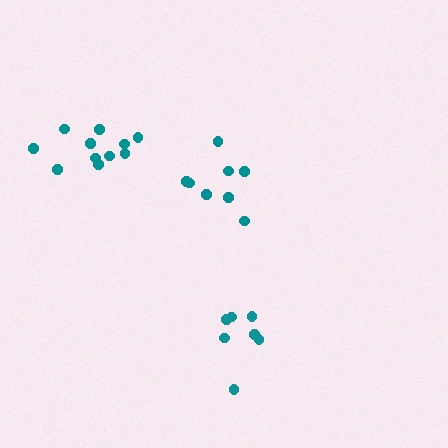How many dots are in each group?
Group 1: 11 dots, Group 2: 8 dots, Group 3: 7 dots (26 total).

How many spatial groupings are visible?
There are 3 spatial groupings.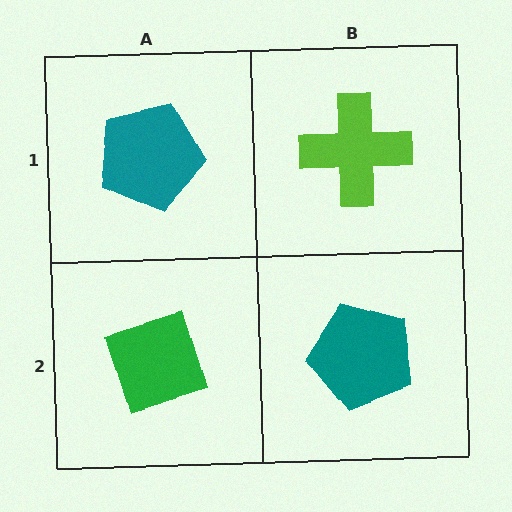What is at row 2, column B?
A teal pentagon.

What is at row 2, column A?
A green diamond.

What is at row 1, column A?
A teal pentagon.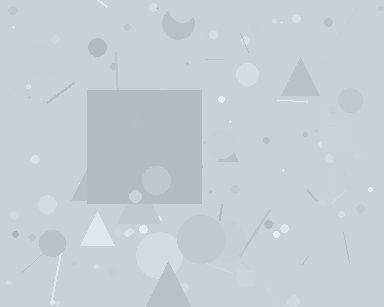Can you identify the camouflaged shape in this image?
The camouflaged shape is a square.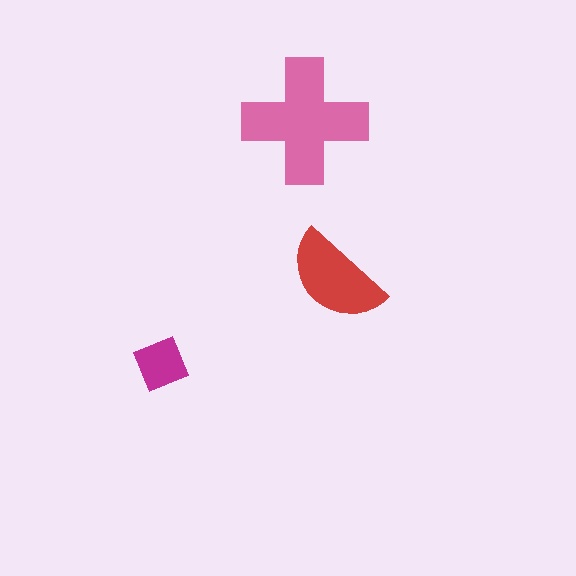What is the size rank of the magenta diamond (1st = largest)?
3rd.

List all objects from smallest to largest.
The magenta diamond, the red semicircle, the pink cross.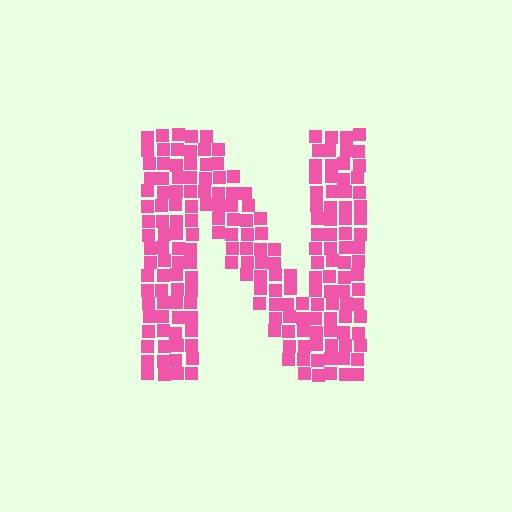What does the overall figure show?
The overall figure shows the letter N.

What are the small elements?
The small elements are squares.